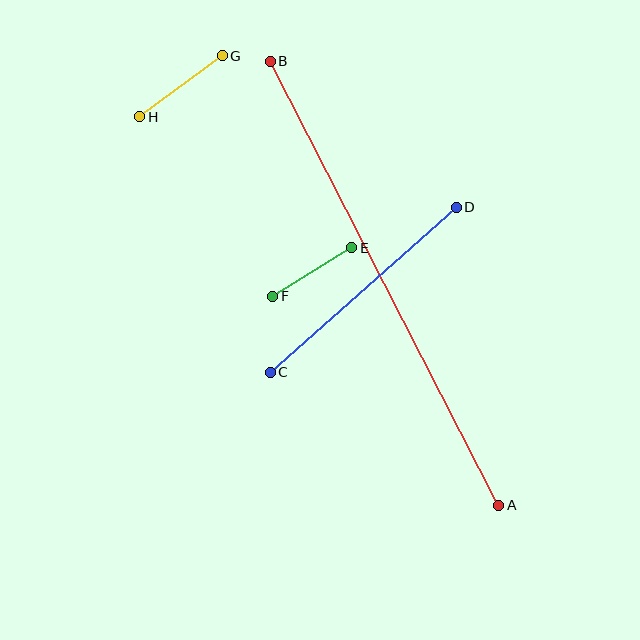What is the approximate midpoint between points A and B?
The midpoint is at approximately (384, 283) pixels.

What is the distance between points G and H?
The distance is approximately 103 pixels.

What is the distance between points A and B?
The distance is approximately 500 pixels.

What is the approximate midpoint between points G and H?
The midpoint is at approximately (181, 86) pixels.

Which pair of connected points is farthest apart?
Points A and B are farthest apart.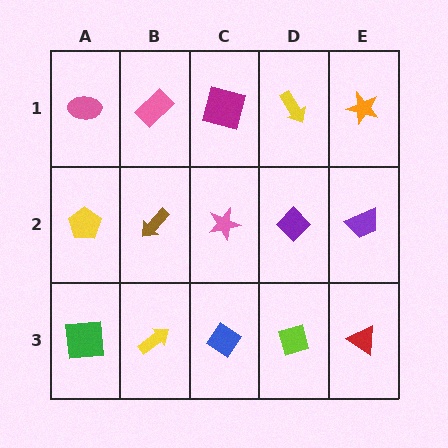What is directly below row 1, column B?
A brown arrow.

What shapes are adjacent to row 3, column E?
A purple trapezoid (row 2, column E), a lime diamond (row 3, column D).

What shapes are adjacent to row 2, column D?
A yellow arrow (row 1, column D), a lime diamond (row 3, column D), a pink star (row 2, column C), a purple trapezoid (row 2, column E).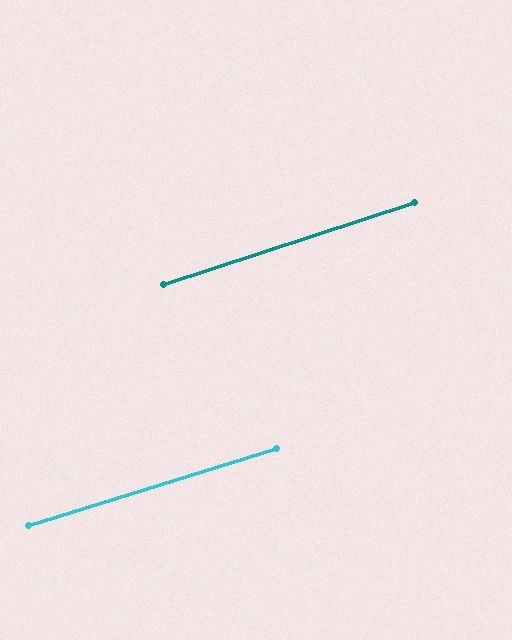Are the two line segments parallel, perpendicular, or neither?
Parallel — their directions differ by only 1.0°.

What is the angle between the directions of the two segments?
Approximately 1 degree.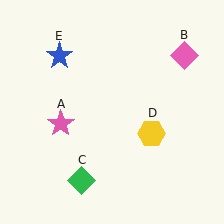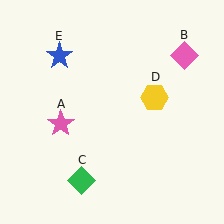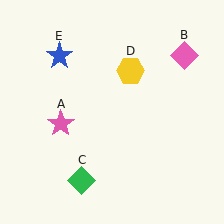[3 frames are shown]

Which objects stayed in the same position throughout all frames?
Pink star (object A) and pink diamond (object B) and green diamond (object C) and blue star (object E) remained stationary.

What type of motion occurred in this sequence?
The yellow hexagon (object D) rotated counterclockwise around the center of the scene.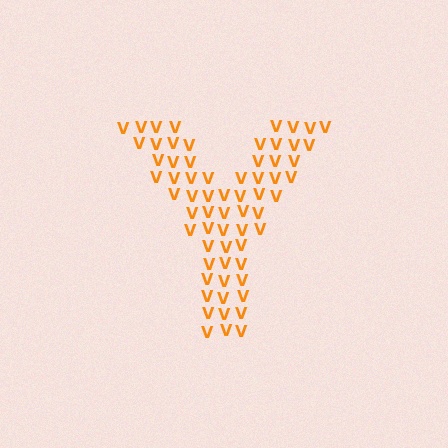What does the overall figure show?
The overall figure shows the letter Y.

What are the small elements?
The small elements are letter V's.